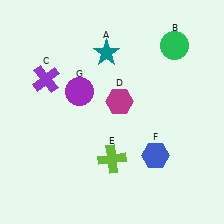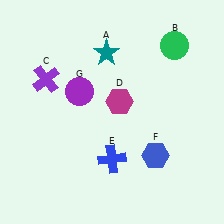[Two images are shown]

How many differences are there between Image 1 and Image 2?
There is 1 difference between the two images.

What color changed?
The cross (E) changed from lime in Image 1 to blue in Image 2.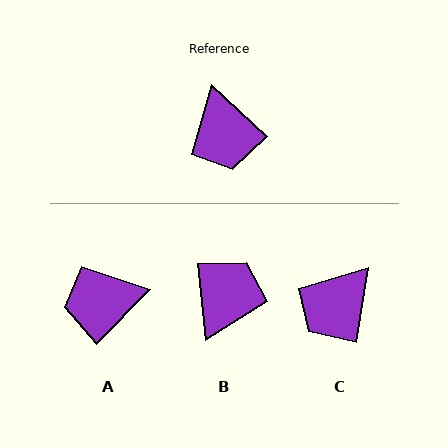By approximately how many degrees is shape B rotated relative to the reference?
Approximately 138 degrees counter-clockwise.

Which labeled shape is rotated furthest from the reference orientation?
B, about 138 degrees away.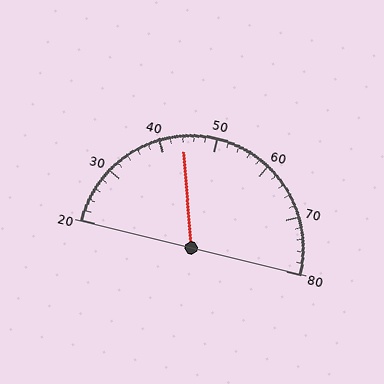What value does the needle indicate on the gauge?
The needle indicates approximately 44.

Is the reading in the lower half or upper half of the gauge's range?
The reading is in the lower half of the range (20 to 80).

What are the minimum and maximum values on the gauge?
The gauge ranges from 20 to 80.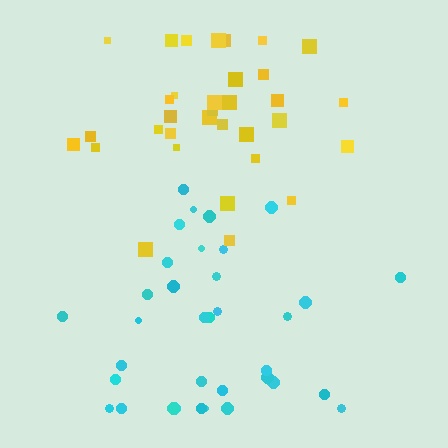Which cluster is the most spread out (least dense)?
Yellow.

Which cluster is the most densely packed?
Cyan.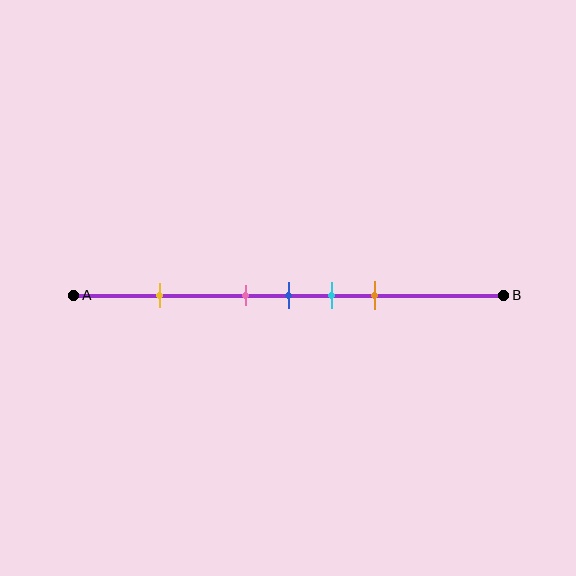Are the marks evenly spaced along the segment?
No, the marks are not evenly spaced.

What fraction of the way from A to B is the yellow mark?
The yellow mark is approximately 20% (0.2) of the way from A to B.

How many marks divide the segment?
There are 5 marks dividing the segment.